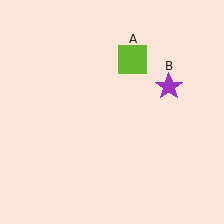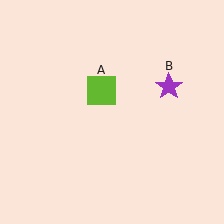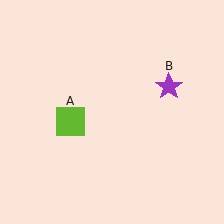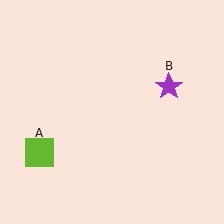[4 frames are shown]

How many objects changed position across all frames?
1 object changed position: lime square (object A).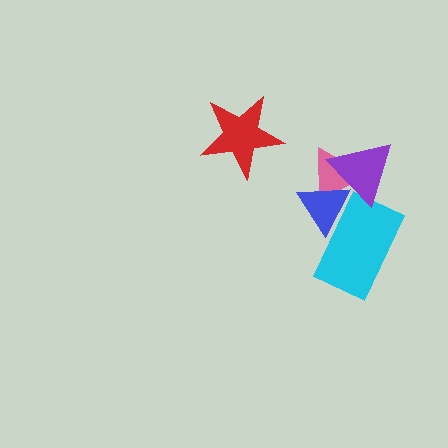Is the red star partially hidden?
No, no other shape covers it.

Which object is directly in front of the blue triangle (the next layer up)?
The cyan rectangle is directly in front of the blue triangle.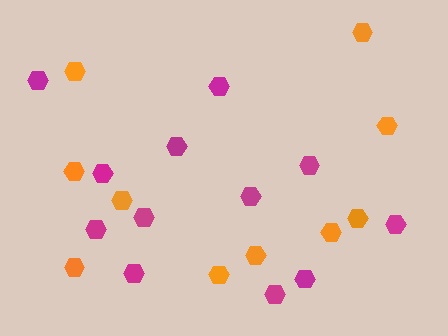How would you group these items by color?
There are 2 groups: one group of magenta hexagons (12) and one group of orange hexagons (10).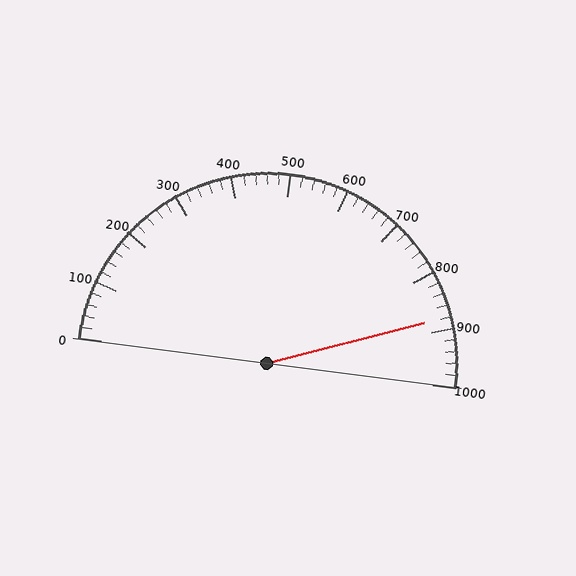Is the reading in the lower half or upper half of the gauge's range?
The reading is in the upper half of the range (0 to 1000).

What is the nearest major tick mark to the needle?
The nearest major tick mark is 900.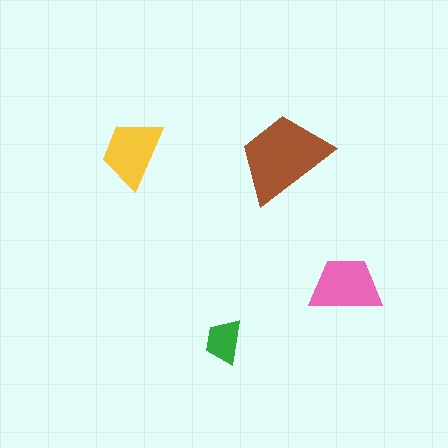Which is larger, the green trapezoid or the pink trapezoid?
The pink one.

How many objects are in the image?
There are 4 objects in the image.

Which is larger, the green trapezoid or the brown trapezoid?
The brown one.